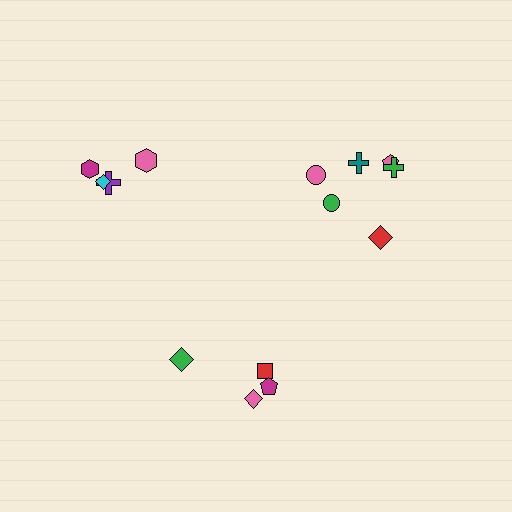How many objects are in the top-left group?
There are 4 objects.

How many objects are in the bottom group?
There are 4 objects.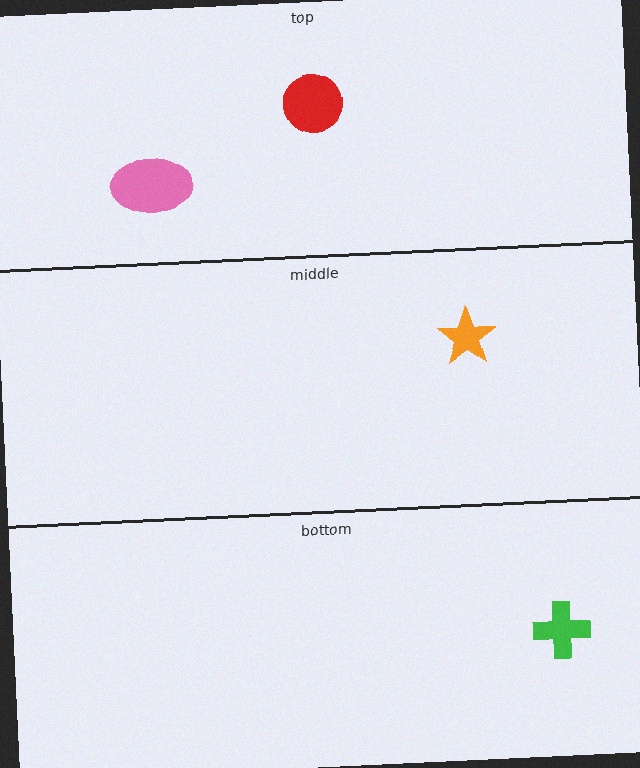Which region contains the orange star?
The middle region.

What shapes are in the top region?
The pink ellipse, the red circle.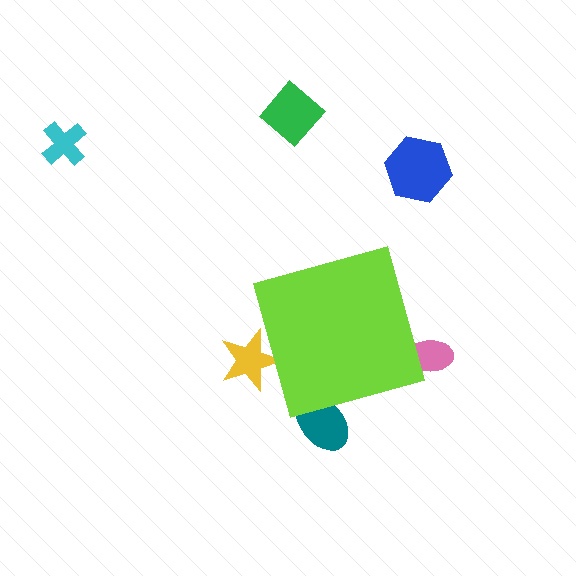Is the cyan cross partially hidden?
No, the cyan cross is fully visible.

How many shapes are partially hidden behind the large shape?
3 shapes are partially hidden.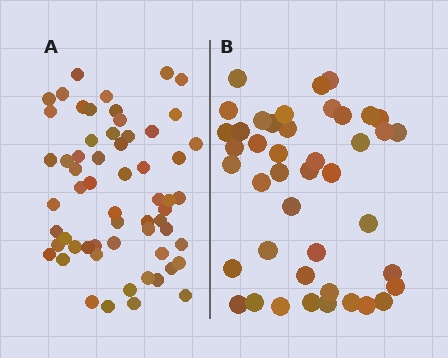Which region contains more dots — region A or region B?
Region A (the left region) has more dots.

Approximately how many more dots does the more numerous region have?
Region A has approximately 15 more dots than region B.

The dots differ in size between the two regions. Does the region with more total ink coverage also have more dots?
No. Region B has more total ink coverage because its dots are larger, but region A actually contains more individual dots. Total area can be misleading — the number of items is what matters here.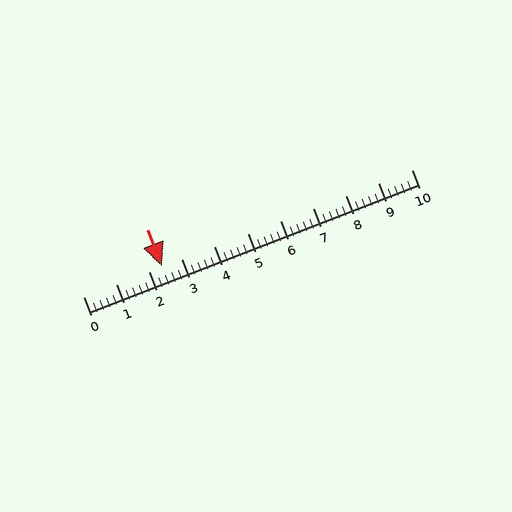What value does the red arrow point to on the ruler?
The red arrow points to approximately 2.4.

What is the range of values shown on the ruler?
The ruler shows values from 0 to 10.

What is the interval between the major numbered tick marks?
The major tick marks are spaced 1 units apart.